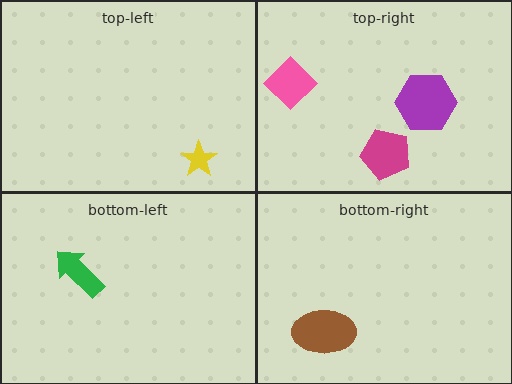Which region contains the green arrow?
The bottom-left region.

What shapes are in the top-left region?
The yellow star.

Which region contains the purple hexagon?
The top-right region.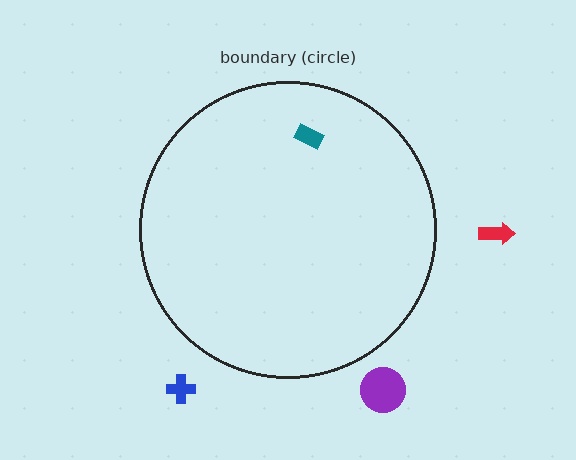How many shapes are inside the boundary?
1 inside, 3 outside.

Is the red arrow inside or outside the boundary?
Outside.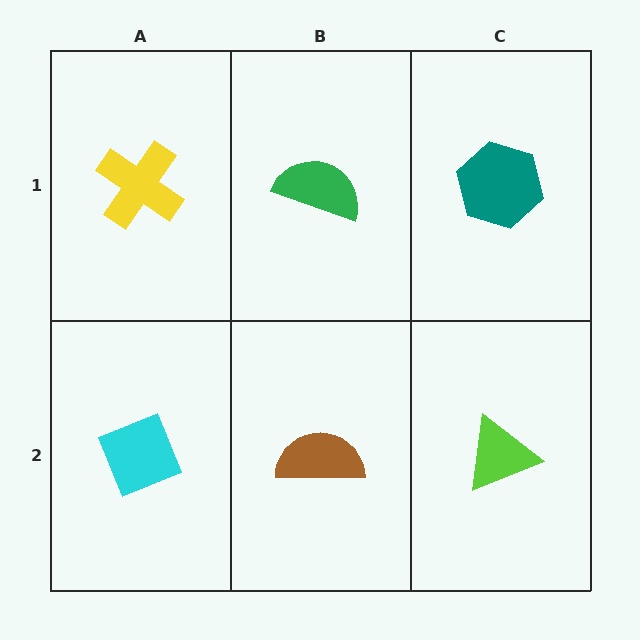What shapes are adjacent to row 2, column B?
A green semicircle (row 1, column B), a cyan diamond (row 2, column A), a lime triangle (row 2, column C).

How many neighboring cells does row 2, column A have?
2.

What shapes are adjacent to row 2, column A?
A yellow cross (row 1, column A), a brown semicircle (row 2, column B).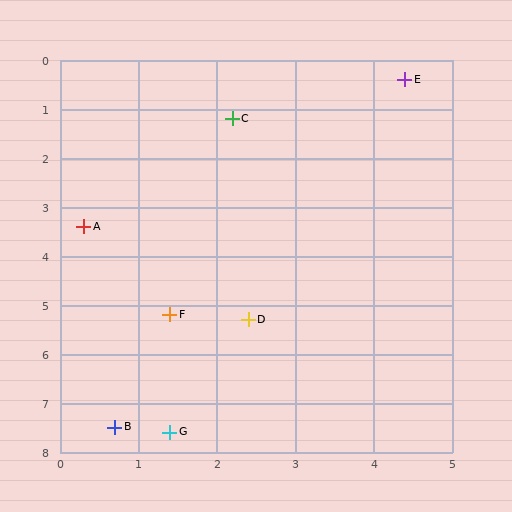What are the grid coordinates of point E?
Point E is at approximately (4.4, 0.4).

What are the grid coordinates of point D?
Point D is at approximately (2.4, 5.3).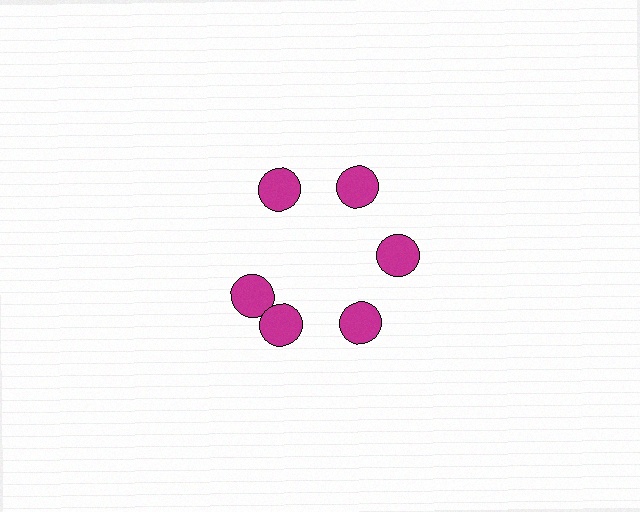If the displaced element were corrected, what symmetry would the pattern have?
It would have 6-fold rotational symmetry — the pattern would map onto itself every 60 degrees.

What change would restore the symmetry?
The symmetry would be restored by rotating it back into even spacing with its neighbors so that all 6 circles sit at equal angles and equal distance from the center.